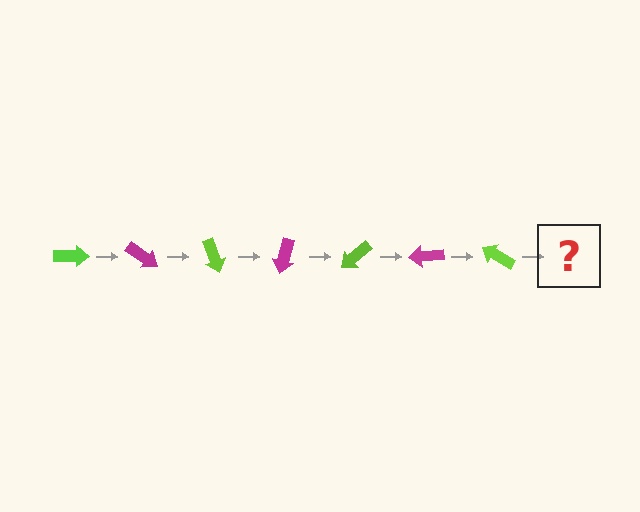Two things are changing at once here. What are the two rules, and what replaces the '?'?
The two rules are that it rotates 35 degrees each step and the color cycles through lime and magenta. The '?' should be a magenta arrow, rotated 245 degrees from the start.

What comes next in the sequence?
The next element should be a magenta arrow, rotated 245 degrees from the start.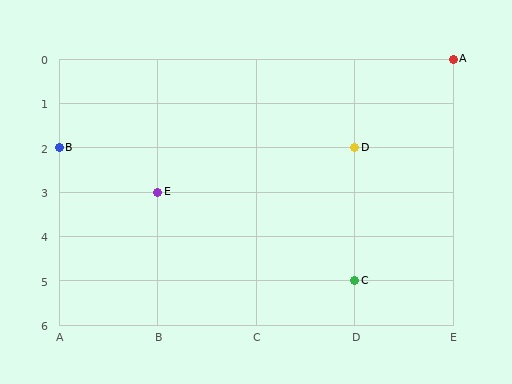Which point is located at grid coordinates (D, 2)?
Point D is at (D, 2).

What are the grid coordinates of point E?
Point E is at grid coordinates (B, 3).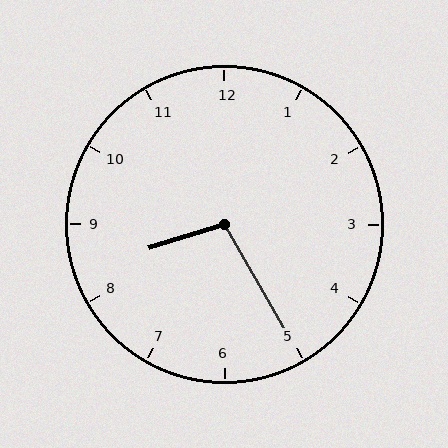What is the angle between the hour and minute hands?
Approximately 102 degrees.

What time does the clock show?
8:25.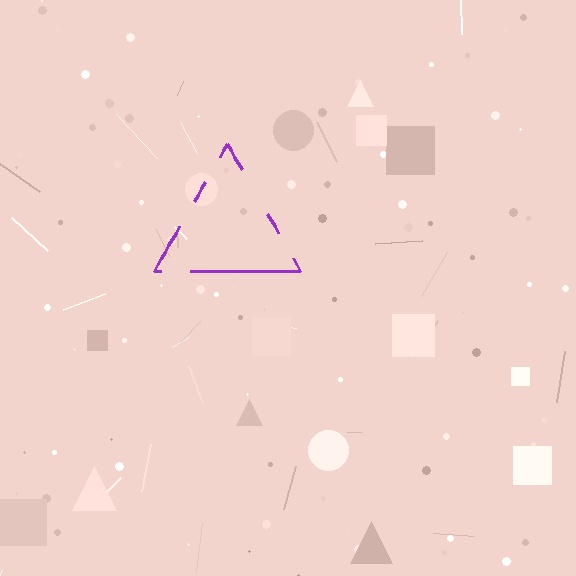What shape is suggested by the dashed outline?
The dashed outline suggests a triangle.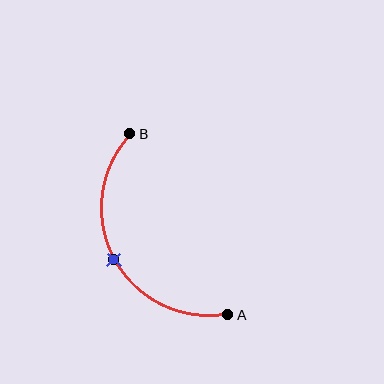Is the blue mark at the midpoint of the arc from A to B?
Yes. The blue mark lies on the arc at equal arc-length from both A and B — it is the arc midpoint.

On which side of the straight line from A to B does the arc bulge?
The arc bulges to the left of the straight line connecting A and B.